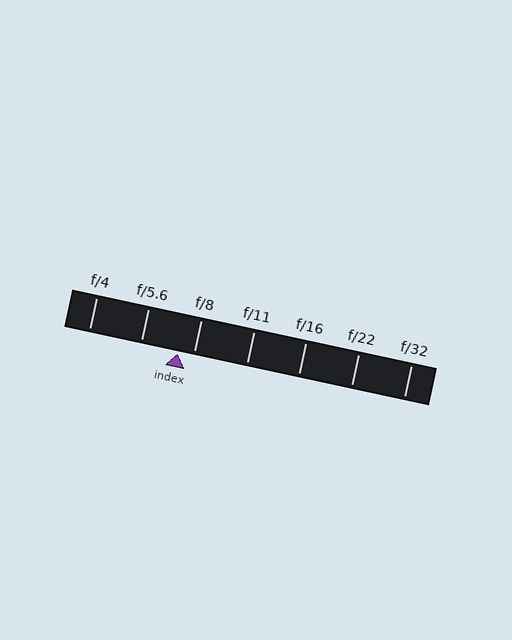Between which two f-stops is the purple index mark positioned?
The index mark is between f/5.6 and f/8.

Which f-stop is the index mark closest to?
The index mark is closest to f/8.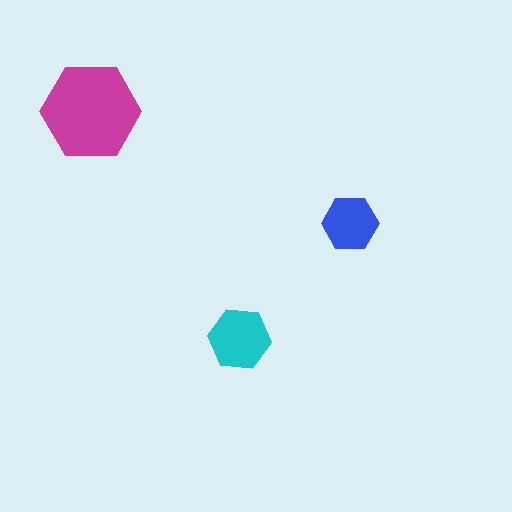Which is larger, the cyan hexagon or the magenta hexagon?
The magenta one.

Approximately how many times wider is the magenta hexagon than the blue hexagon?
About 2 times wider.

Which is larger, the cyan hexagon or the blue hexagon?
The cyan one.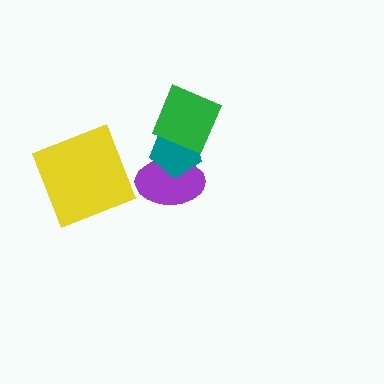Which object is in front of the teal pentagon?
The green diamond is in front of the teal pentagon.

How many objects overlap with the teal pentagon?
2 objects overlap with the teal pentagon.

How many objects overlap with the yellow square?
0 objects overlap with the yellow square.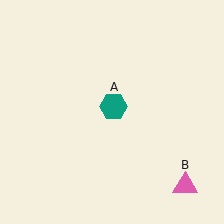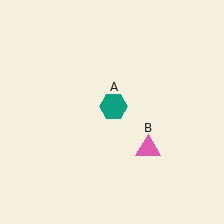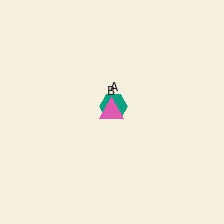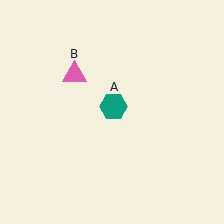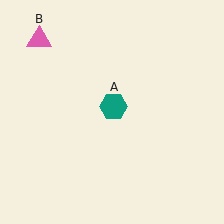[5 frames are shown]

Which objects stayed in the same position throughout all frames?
Teal hexagon (object A) remained stationary.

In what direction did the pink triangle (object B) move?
The pink triangle (object B) moved up and to the left.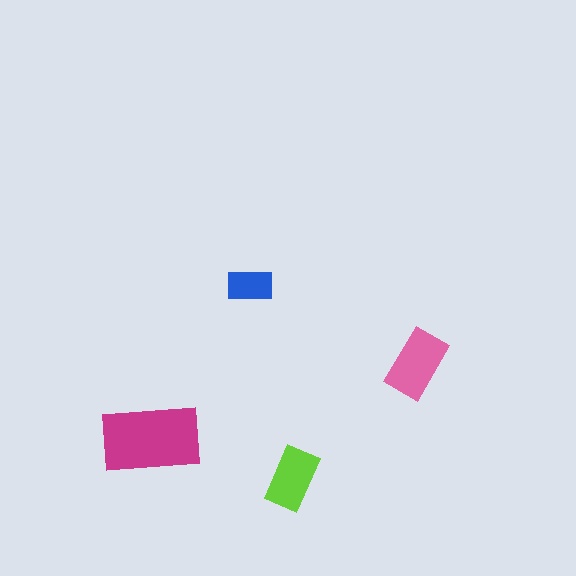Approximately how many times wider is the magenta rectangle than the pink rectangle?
About 1.5 times wider.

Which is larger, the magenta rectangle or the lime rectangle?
The magenta one.